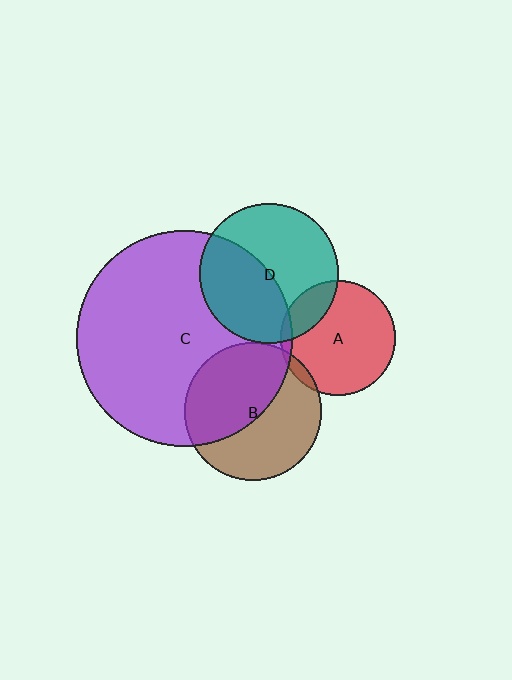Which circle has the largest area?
Circle C (purple).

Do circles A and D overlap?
Yes.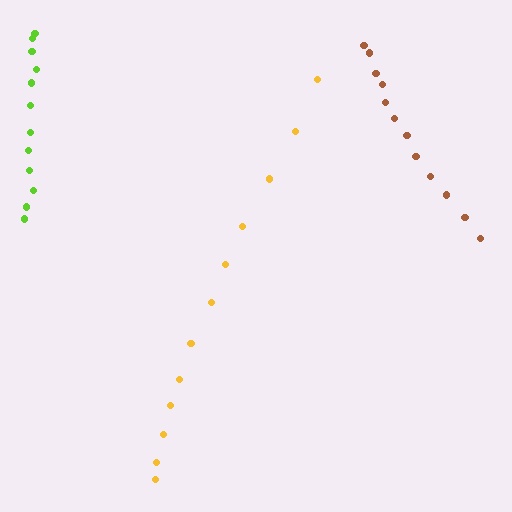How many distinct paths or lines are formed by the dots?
There are 3 distinct paths.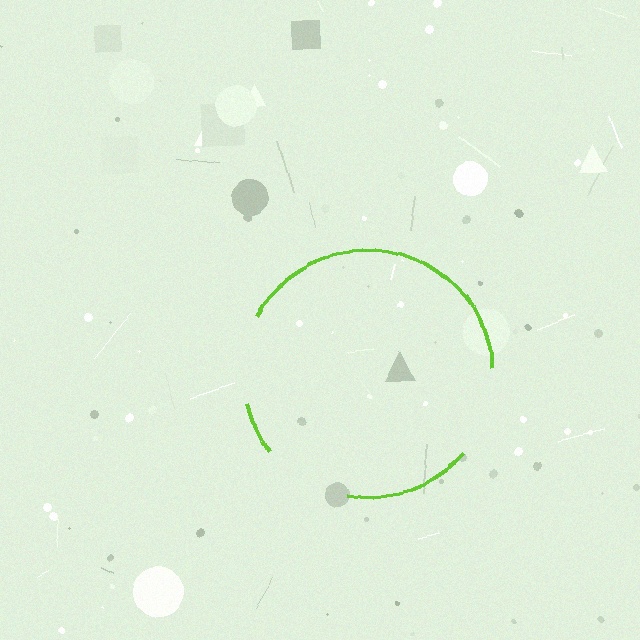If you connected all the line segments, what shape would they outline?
They would outline a circle.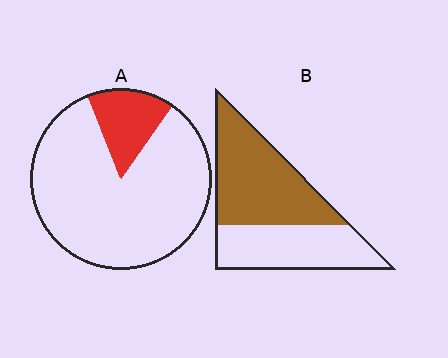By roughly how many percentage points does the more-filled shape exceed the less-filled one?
By roughly 40 percentage points (B over A).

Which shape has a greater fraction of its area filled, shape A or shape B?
Shape B.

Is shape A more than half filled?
No.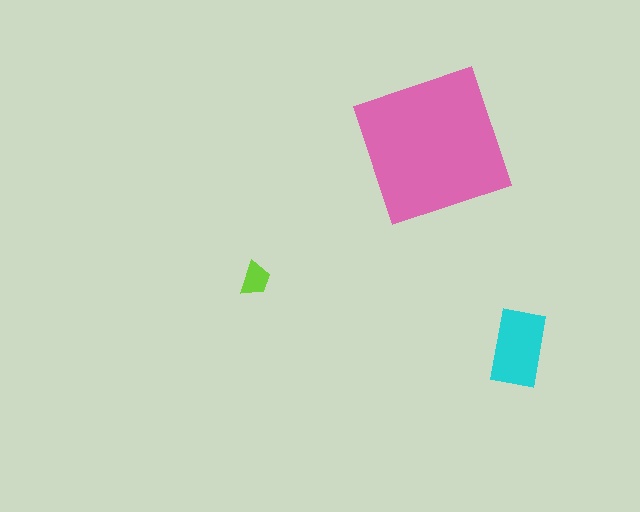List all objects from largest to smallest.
The pink square, the cyan rectangle, the lime trapezoid.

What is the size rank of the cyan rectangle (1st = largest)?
2nd.